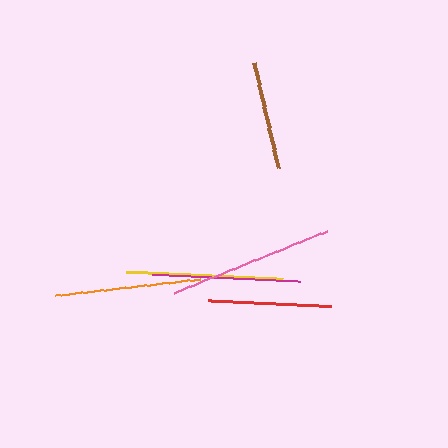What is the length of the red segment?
The red segment is approximately 123 pixels long.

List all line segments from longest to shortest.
From longest to shortest: pink, yellow, magenta, orange, red, brown.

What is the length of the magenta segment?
The magenta segment is approximately 149 pixels long.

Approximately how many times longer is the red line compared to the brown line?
The red line is approximately 1.1 times the length of the brown line.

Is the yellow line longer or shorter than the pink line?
The pink line is longer than the yellow line.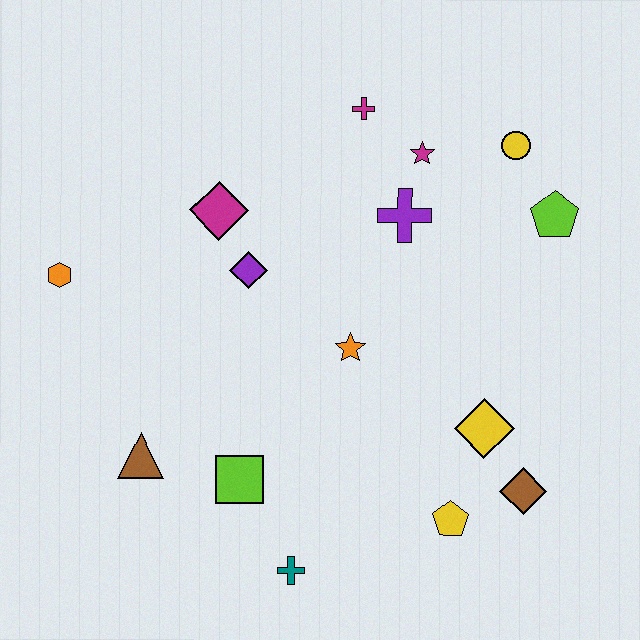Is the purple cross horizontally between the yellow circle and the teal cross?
Yes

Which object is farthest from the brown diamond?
The orange hexagon is farthest from the brown diamond.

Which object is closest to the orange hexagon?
The magenta diamond is closest to the orange hexagon.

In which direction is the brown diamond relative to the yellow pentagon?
The brown diamond is to the right of the yellow pentagon.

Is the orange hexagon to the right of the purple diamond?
No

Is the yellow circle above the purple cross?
Yes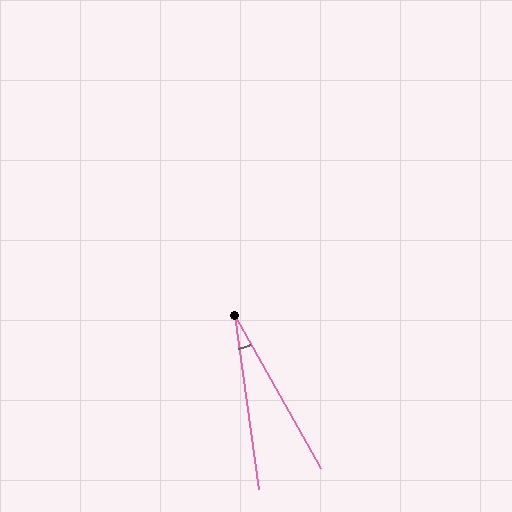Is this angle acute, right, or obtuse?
It is acute.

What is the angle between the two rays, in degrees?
Approximately 21 degrees.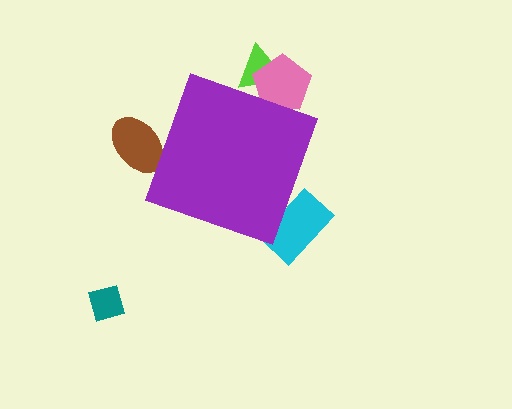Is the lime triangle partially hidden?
Yes, the lime triangle is partially hidden behind the purple diamond.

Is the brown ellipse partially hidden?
Yes, the brown ellipse is partially hidden behind the purple diamond.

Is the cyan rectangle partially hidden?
Yes, the cyan rectangle is partially hidden behind the purple diamond.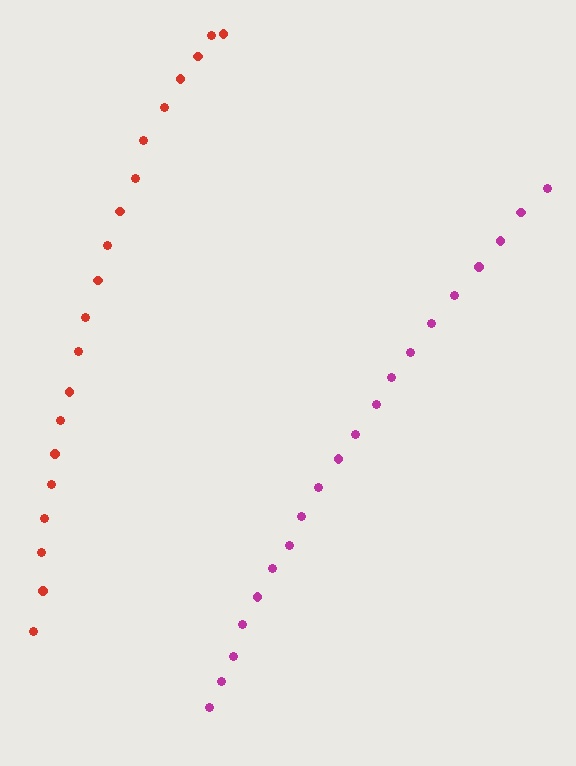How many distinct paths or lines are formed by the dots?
There are 2 distinct paths.